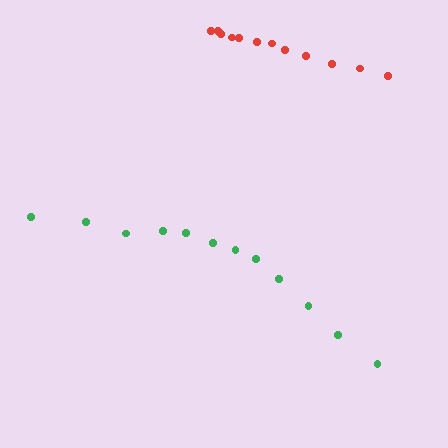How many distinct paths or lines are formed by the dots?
There are 2 distinct paths.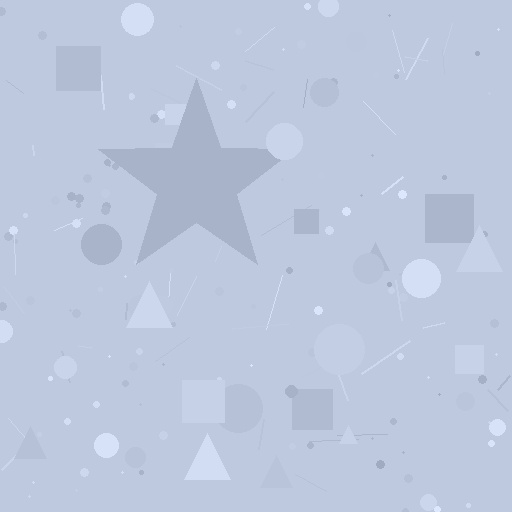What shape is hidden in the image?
A star is hidden in the image.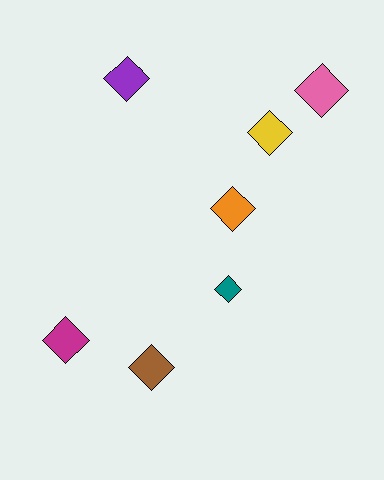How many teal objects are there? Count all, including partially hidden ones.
There is 1 teal object.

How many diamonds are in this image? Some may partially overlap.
There are 7 diamonds.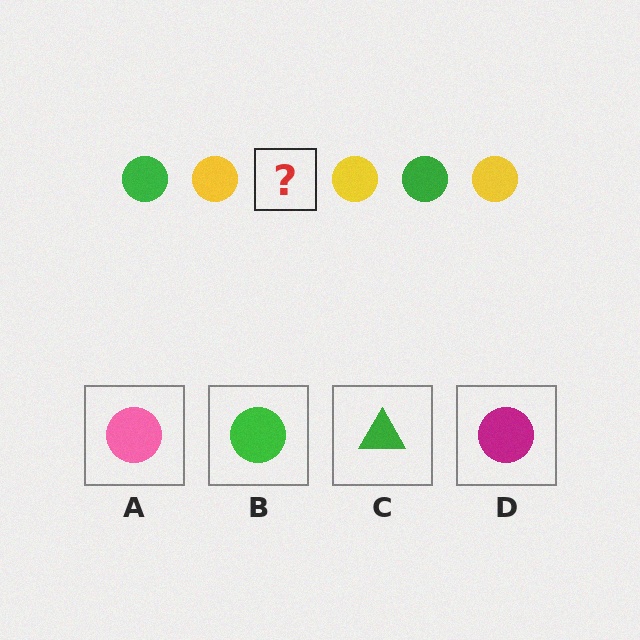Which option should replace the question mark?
Option B.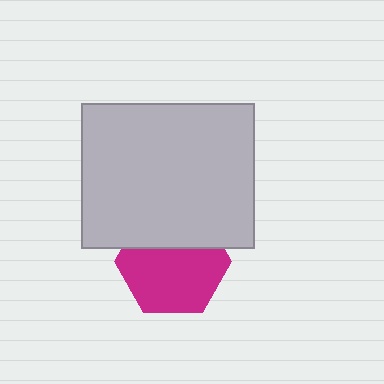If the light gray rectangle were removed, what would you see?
You would see the complete magenta hexagon.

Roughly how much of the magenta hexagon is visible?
About half of it is visible (roughly 64%).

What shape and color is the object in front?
The object in front is a light gray rectangle.